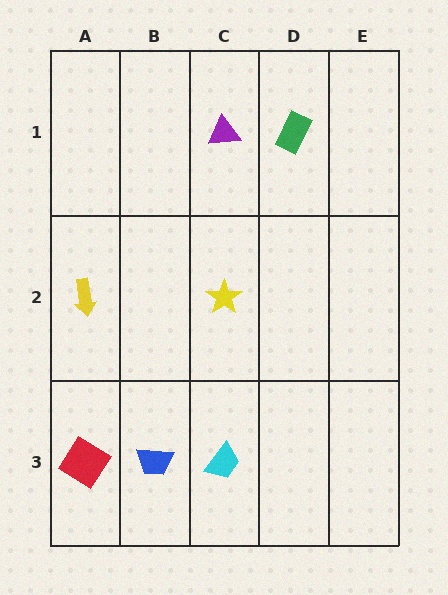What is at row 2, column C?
A yellow star.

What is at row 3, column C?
A cyan trapezoid.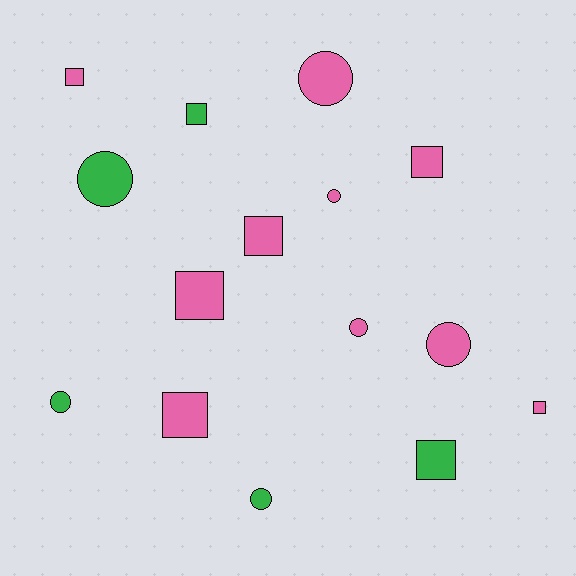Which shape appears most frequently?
Square, with 8 objects.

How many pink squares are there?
There are 6 pink squares.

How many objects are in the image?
There are 15 objects.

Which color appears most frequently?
Pink, with 10 objects.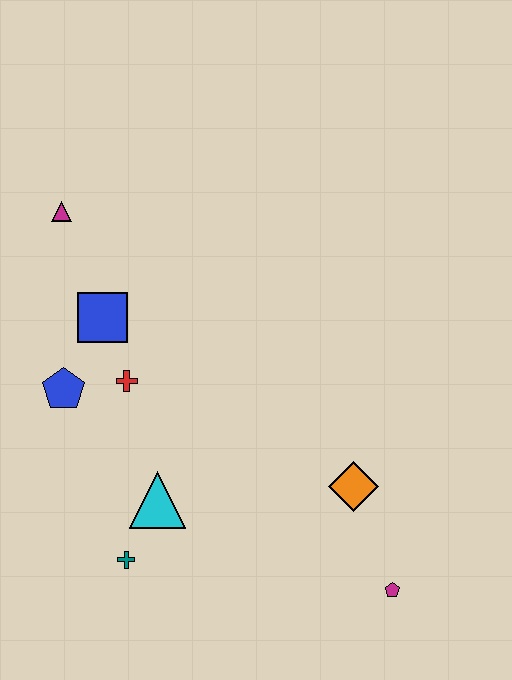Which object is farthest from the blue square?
The magenta pentagon is farthest from the blue square.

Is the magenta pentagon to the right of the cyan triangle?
Yes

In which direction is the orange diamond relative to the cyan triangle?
The orange diamond is to the right of the cyan triangle.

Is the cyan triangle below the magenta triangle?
Yes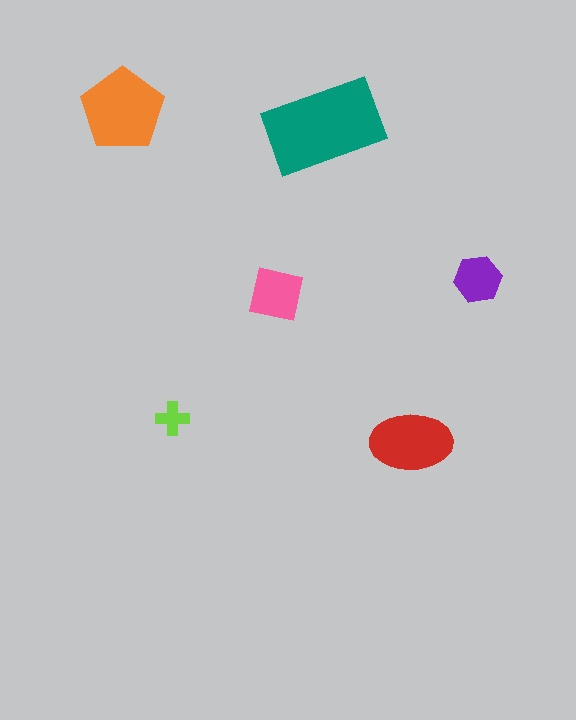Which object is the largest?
The teal rectangle.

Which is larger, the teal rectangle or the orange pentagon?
The teal rectangle.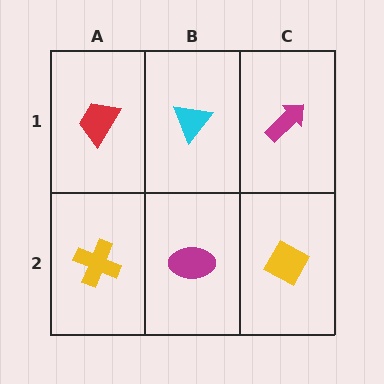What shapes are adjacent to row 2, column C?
A magenta arrow (row 1, column C), a magenta ellipse (row 2, column B).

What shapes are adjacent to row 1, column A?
A yellow cross (row 2, column A), a cyan triangle (row 1, column B).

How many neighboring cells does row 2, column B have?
3.